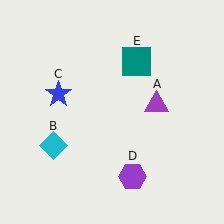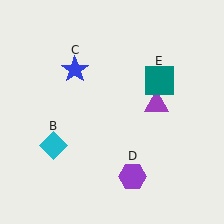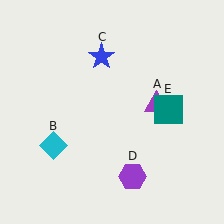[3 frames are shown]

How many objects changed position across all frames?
2 objects changed position: blue star (object C), teal square (object E).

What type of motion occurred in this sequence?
The blue star (object C), teal square (object E) rotated clockwise around the center of the scene.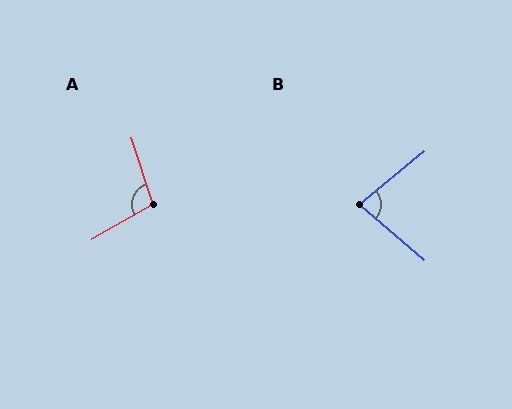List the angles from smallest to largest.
B (80°), A (102°).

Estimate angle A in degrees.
Approximately 102 degrees.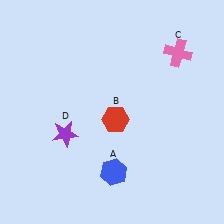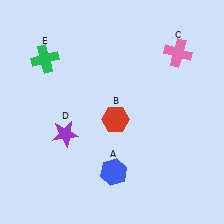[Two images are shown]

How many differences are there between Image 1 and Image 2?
There is 1 difference between the two images.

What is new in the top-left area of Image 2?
A green cross (E) was added in the top-left area of Image 2.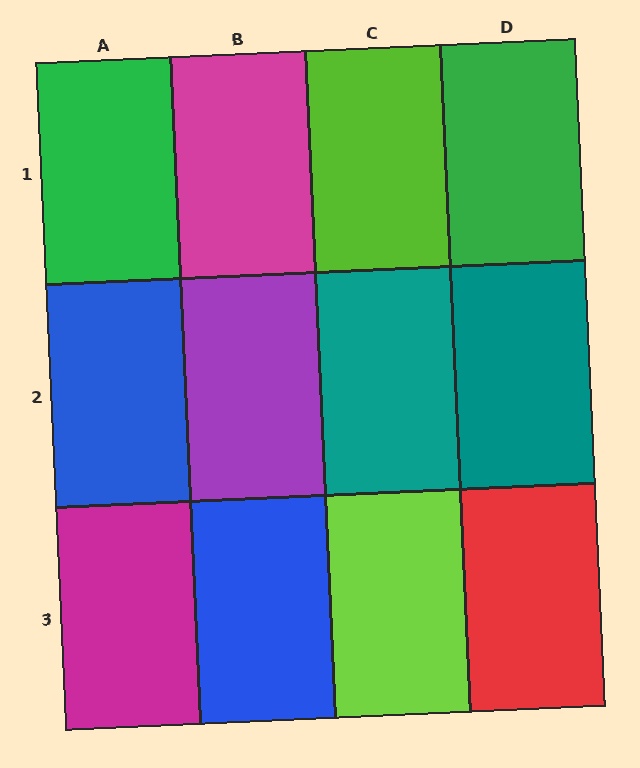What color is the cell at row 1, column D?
Green.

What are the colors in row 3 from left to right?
Magenta, blue, lime, red.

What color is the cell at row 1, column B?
Magenta.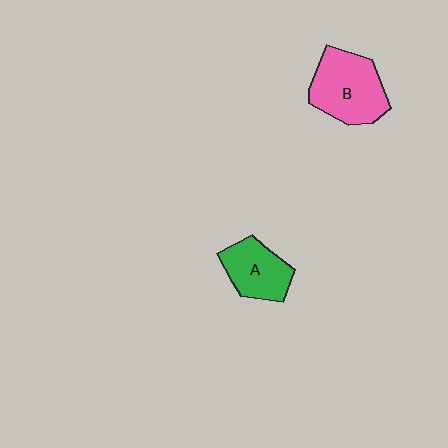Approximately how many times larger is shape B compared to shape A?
Approximately 1.4 times.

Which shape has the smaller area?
Shape A (green).